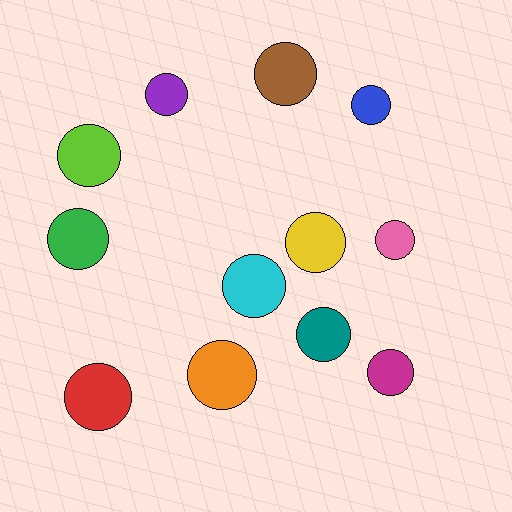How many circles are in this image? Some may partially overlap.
There are 12 circles.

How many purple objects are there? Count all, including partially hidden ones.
There is 1 purple object.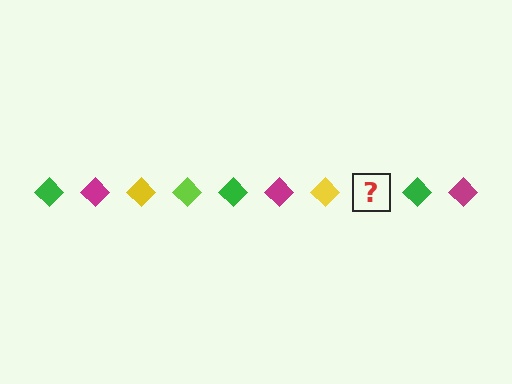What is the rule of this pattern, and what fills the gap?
The rule is that the pattern cycles through green, magenta, yellow, lime diamonds. The gap should be filled with a lime diamond.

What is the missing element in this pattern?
The missing element is a lime diamond.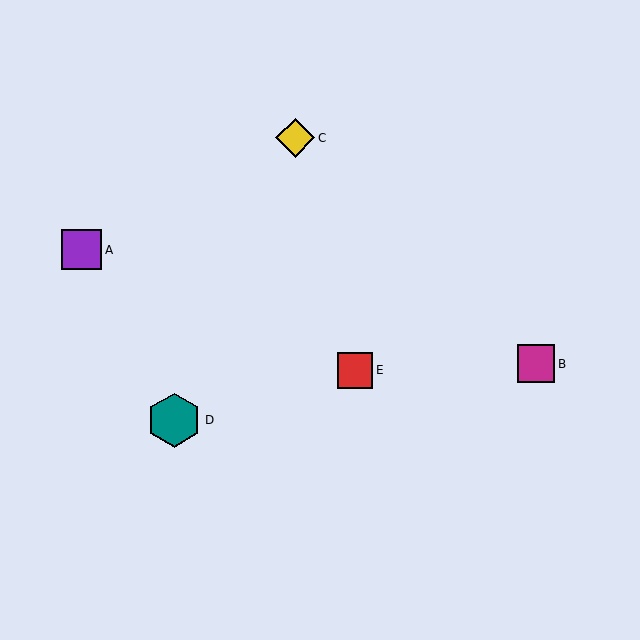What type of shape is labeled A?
Shape A is a purple square.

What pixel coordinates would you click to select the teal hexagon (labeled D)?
Click at (174, 420) to select the teal hexagon D.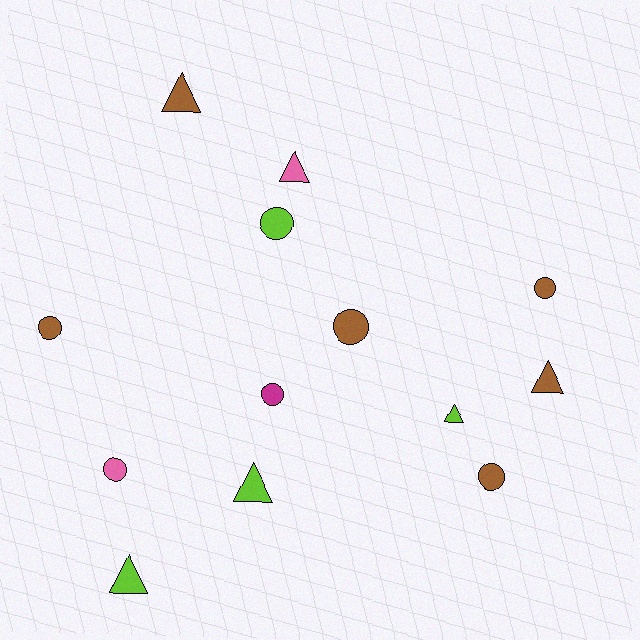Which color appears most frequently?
Brown, with 6 objects.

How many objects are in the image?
There are 13 objects.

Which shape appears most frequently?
Circle, with 7 objects.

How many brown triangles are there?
There are 2 brown triangles.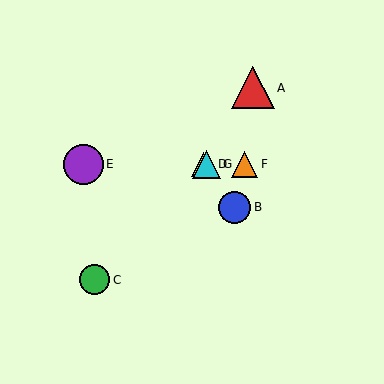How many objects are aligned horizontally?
4 objects (D, E, F, G) are aligned horizontally.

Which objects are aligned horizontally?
Objects D, E, F, G are aligned horizontally.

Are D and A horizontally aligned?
No, D is at y≈164 and A is at y≈88.